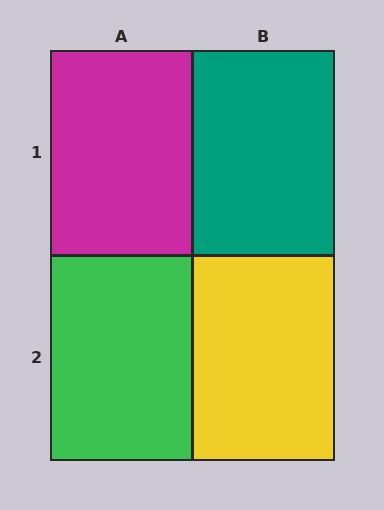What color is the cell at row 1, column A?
Magenta.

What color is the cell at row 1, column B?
Teal.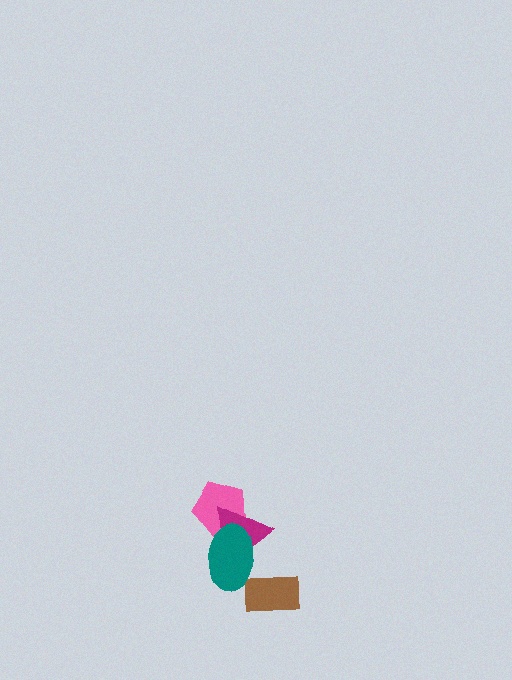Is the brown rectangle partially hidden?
No, no other shape covers it.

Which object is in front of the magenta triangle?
The teal ellipse is in front of the magenta triangle.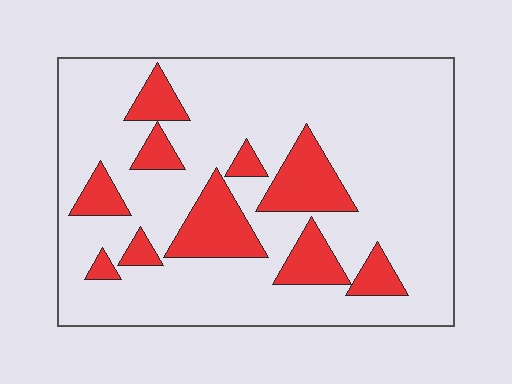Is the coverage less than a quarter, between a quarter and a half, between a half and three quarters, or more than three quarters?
Less than a quarter.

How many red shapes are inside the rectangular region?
10.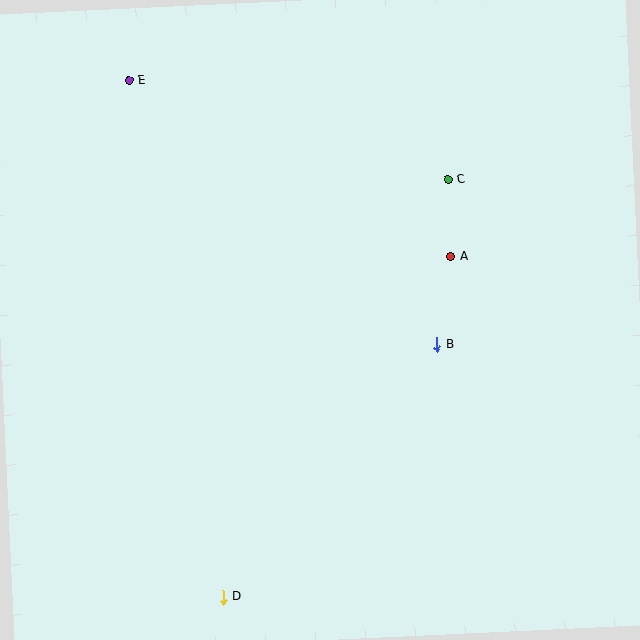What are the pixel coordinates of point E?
Point E is at (129, 81).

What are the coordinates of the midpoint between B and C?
The midpoint between B and C is at (442, 262).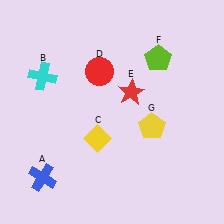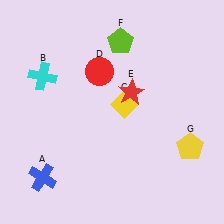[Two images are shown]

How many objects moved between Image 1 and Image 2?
3 objects moved between the two images.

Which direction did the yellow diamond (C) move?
The yellow diamond (C) moved up.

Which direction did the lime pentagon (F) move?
The lime pentagon (F) moved left.